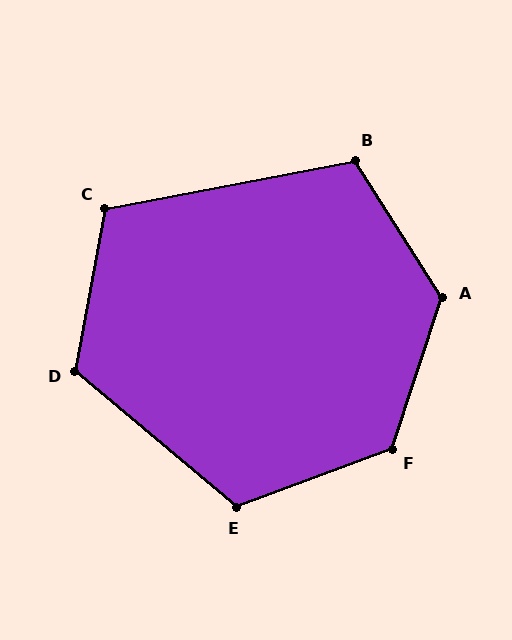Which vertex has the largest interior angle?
A, at approximately 129 degrees.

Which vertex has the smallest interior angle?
C, at approximately 111 degrees.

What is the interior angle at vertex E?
Approximately 120 degrees (obtuse).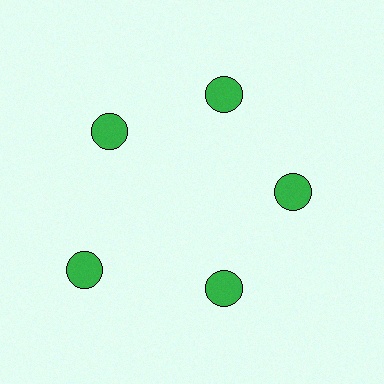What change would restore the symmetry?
The symmetry would be restored by moving it inward, back onto the ring so that all 5 circles sit at equal angles and equal distance from the center.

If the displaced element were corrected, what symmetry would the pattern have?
It would have 5-fold rotational symmetry — the pattern would map onto itself every 72 degrees.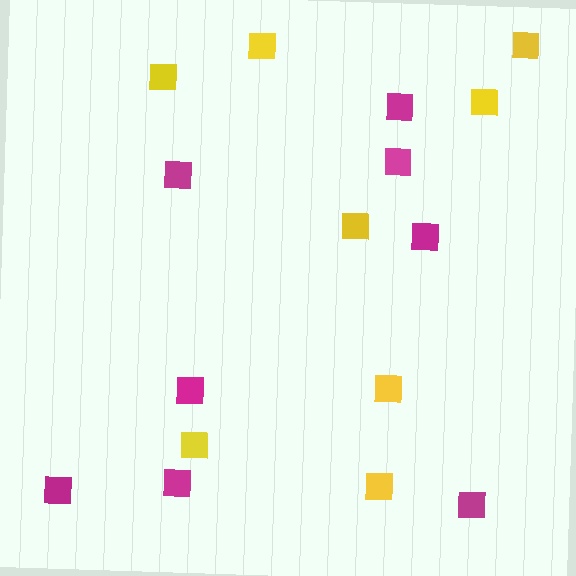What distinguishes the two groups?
There are 2 groups: one group of magenta squares (8) and one group of yellow squares (8).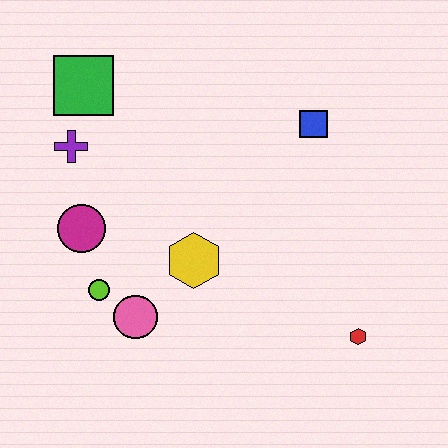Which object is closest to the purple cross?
The green square is closest to the purple cross.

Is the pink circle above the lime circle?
No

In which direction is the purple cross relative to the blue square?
The purple cross is to the left of the blue square.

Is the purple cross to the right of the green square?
No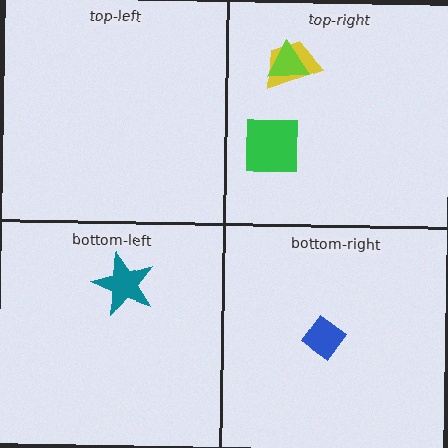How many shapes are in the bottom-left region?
1.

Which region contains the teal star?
The bottom-left region.